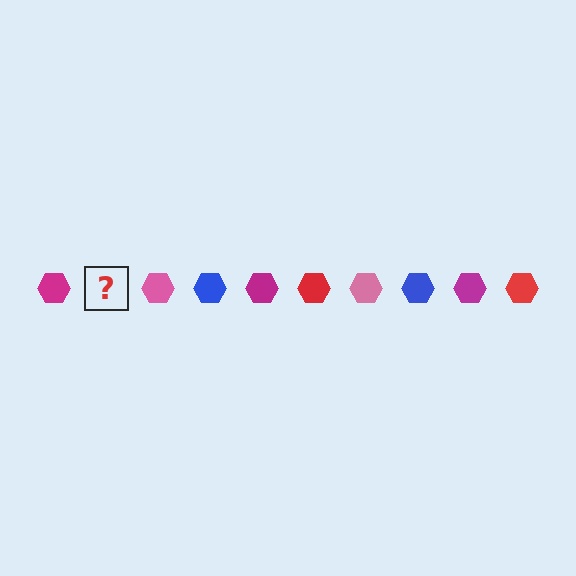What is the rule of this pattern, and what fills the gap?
The rule is that the pattern cycles through magenta, red, pink, blue hexagons. The gap should be filled with a red hexagon.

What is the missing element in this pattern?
The missing element is a red hexagon.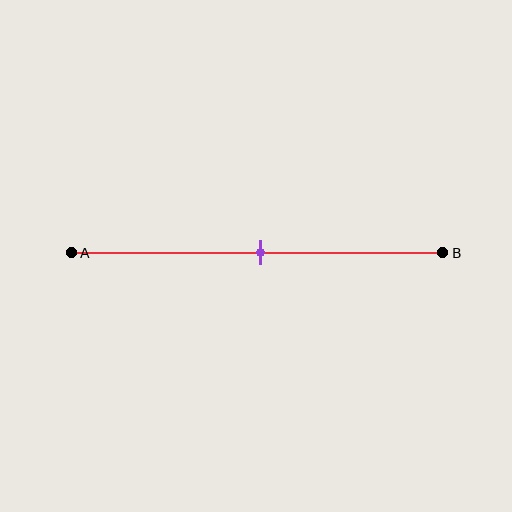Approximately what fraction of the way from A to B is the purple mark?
The purple mark is approximately 50% of the way from A to B.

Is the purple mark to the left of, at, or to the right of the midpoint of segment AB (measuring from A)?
The purple mark is approximately at the midpoint of segment AB.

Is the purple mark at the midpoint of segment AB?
Yes, the mark is approximately at the midpoint.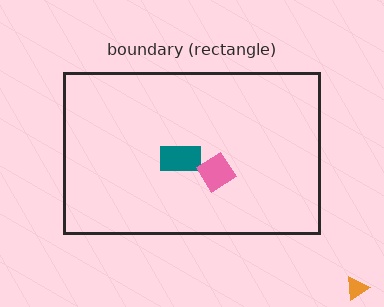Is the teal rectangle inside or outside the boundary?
Inside.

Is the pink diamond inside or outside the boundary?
Inside.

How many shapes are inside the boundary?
2 inside, 1 outside.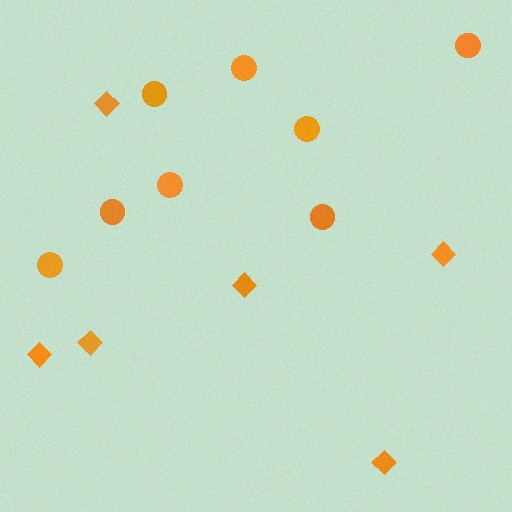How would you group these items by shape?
There are 2 groups: one group of circles (8) and one group of diamonds (6).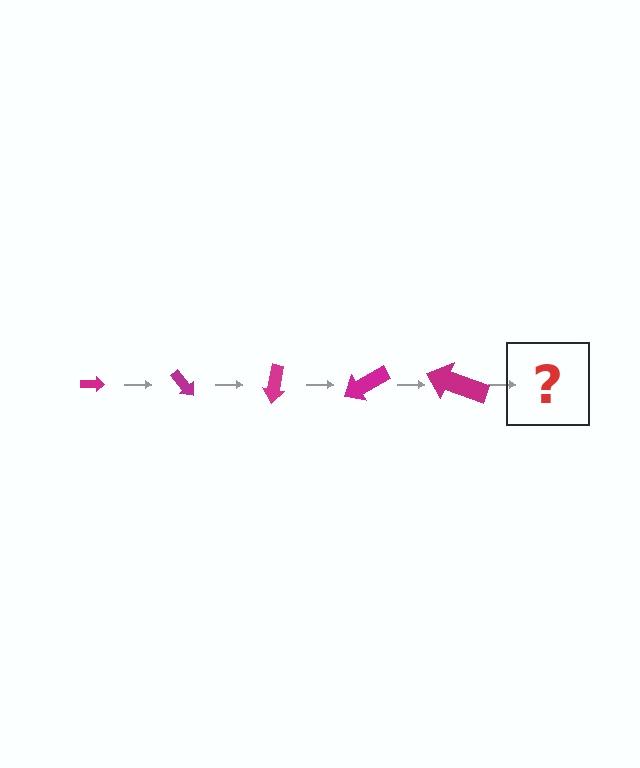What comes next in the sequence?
The next element should be an arrow, larger than the previous one and rotated 250 degrees from the start.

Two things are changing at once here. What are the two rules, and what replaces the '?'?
The two rules are that the arrow grows larger each step and it rotates 50 degrees each step. The '?' should be an arrow, larger than the previous one and rotated 250 degrees from the start.